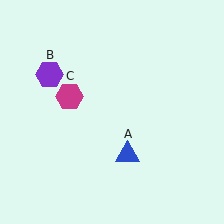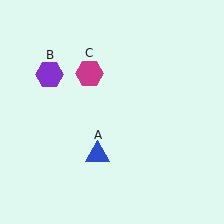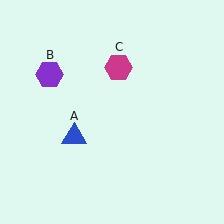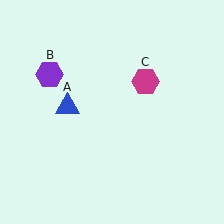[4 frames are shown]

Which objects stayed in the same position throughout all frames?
Purple hexagon (object B) remained stationary.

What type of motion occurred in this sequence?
The blue triangle (object A), magenta hexagon (object C) rotated clockwise around the center of the scene.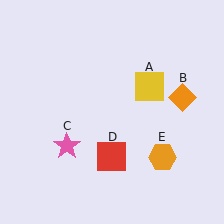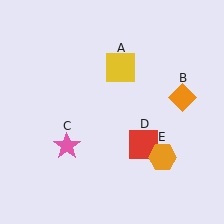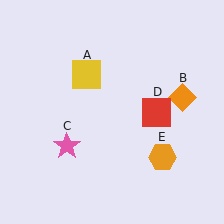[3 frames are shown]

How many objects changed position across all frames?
2 objects changed position: yellow square (object A), red square (object D).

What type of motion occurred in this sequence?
The yellow square (object A), red square (object D) rotated counterclockwise around the center of the scene.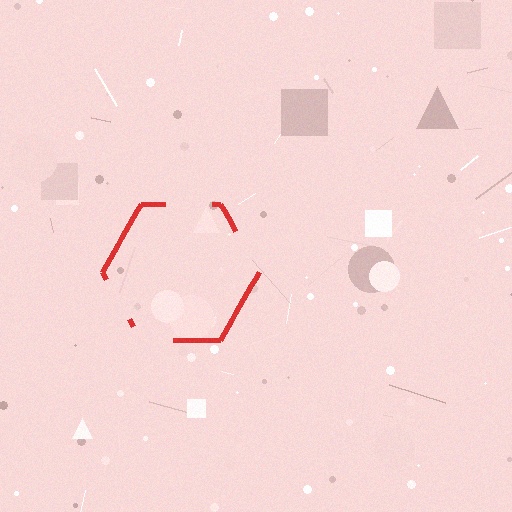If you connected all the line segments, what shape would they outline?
They would outline a hexagon.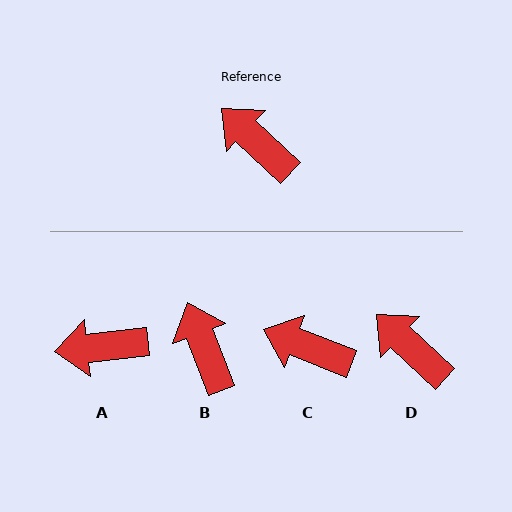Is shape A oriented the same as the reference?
No, it is off by about 49 degrees.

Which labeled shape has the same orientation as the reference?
D.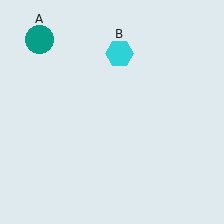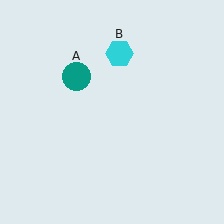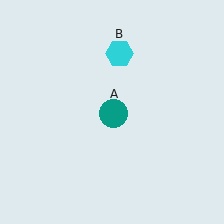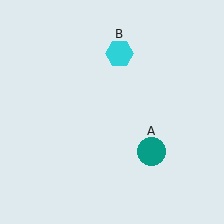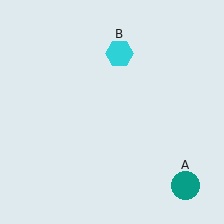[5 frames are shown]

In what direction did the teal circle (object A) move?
The teal circle (object A) moved down and to the right.